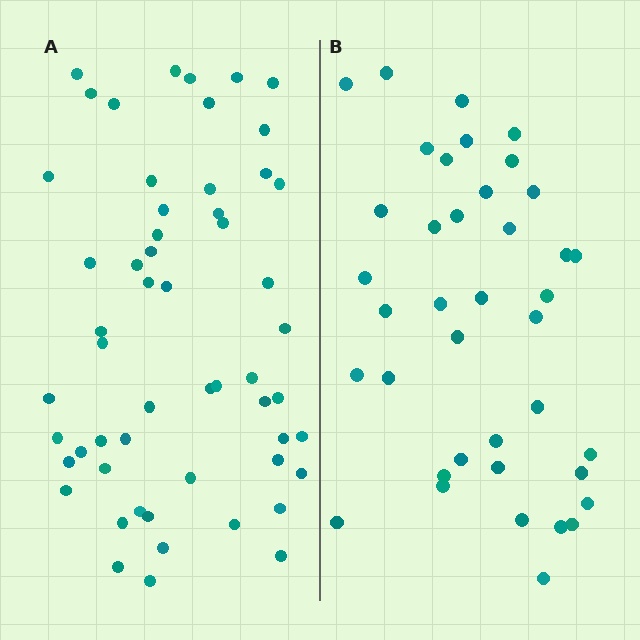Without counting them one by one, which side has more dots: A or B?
Region A (the left region) has more dots.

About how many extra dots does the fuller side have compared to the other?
Region A has approximately 15 more dots than region B.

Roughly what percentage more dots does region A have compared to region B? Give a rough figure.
About 40% more.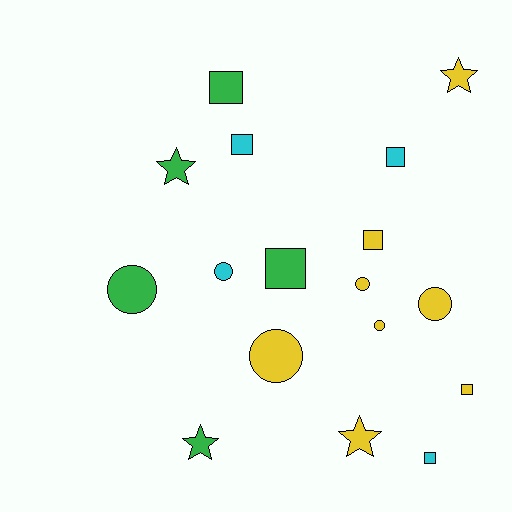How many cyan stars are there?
There are no cyan stars.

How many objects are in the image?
There are 17 objects.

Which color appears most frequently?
Yellow, with 8 objects.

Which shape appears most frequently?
Square, with 7 objects.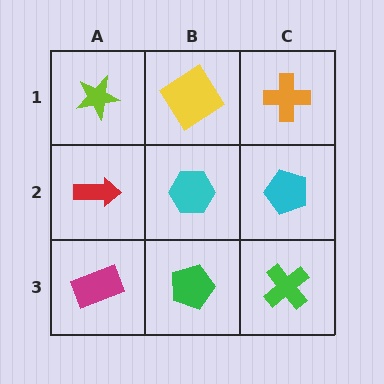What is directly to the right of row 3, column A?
A green pentagon.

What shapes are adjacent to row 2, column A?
A lime star (row 1, column A), a magenta rectangle (row 3, column A), a cyan hexagon (row 2, column B).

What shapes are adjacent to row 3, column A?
A red arrow (row 2, column A), a green pentagon (row 3, column B).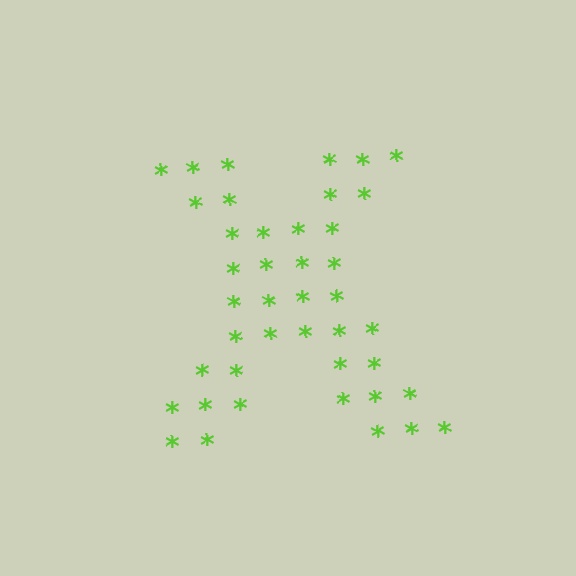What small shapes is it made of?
It is made of small asterisks.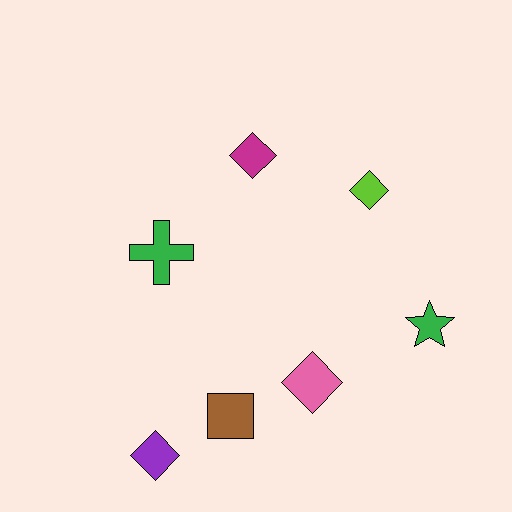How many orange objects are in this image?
There are no orange objects.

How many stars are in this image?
There is 1 star.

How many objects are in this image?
There are 7 objects.